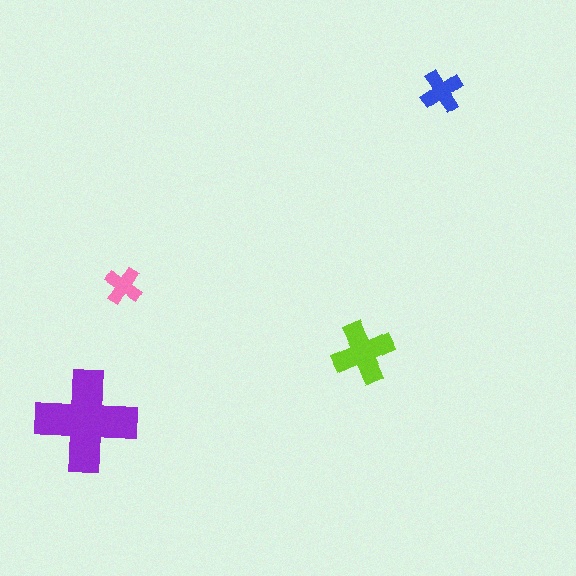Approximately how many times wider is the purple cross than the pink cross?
About 2.5 times wider.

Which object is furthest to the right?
The blue cross is rightmost.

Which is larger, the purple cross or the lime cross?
The purple one.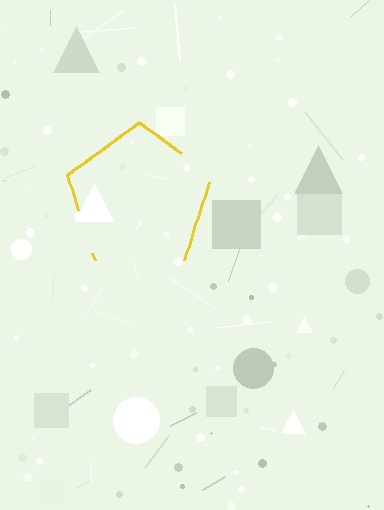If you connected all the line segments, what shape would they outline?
They would outline a pentagon.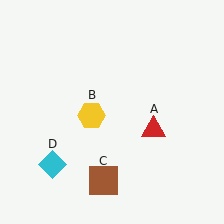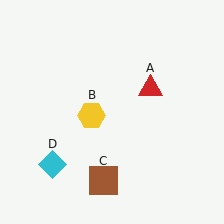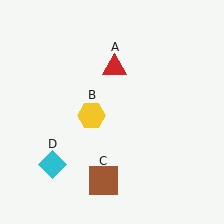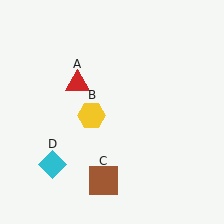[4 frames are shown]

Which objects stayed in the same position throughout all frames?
Yellow hexagon (object B) and brown square (object C) and cyan diamond (object D) remained stationary.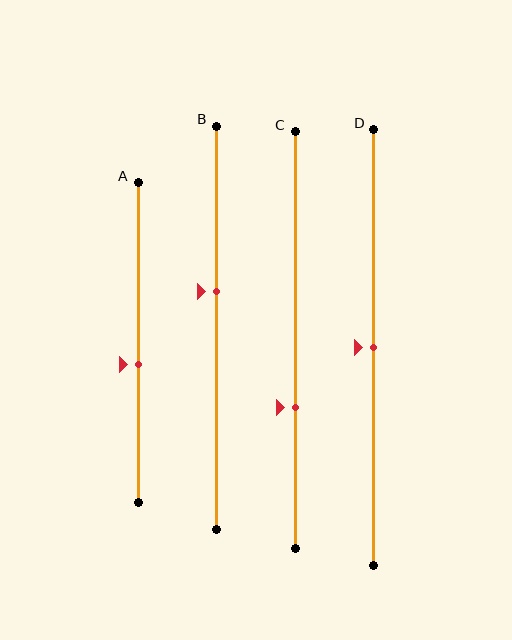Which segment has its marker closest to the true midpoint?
Segment D has its marker closest to the true midpoint.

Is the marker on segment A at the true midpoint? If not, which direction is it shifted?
No, the marker on segment A is shifted downward by about 7% of the segment length.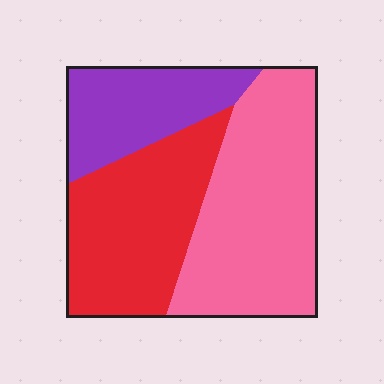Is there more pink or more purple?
Pink.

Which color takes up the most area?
Pink, at roughly 45%.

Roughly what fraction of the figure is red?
Red takes up between a quarter and a half of the figure.